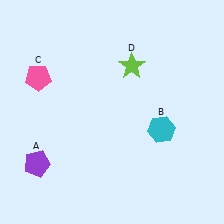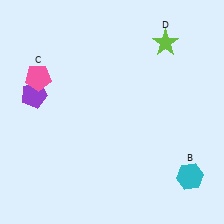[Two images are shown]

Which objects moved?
The objects that moved are: the purple pentagon (A), the cyan hexagon (B), the lime star (D).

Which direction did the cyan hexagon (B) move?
The cyan hexagon (B) moved down.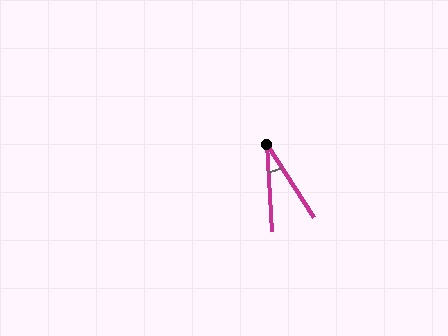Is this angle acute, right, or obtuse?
It is acute.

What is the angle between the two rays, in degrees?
Approximately 30 degrees.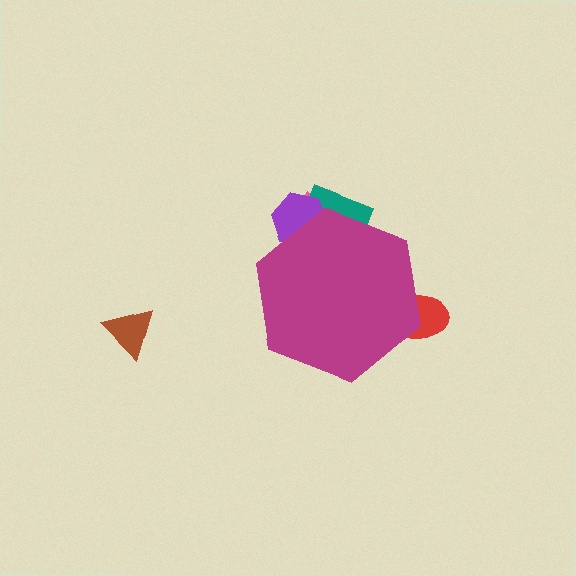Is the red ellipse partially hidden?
Yes, the red ellipse is partially hidden behind the magenta hexagon.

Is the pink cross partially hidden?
Yes, the pink cross is partially hidden behind the magenta hexagon.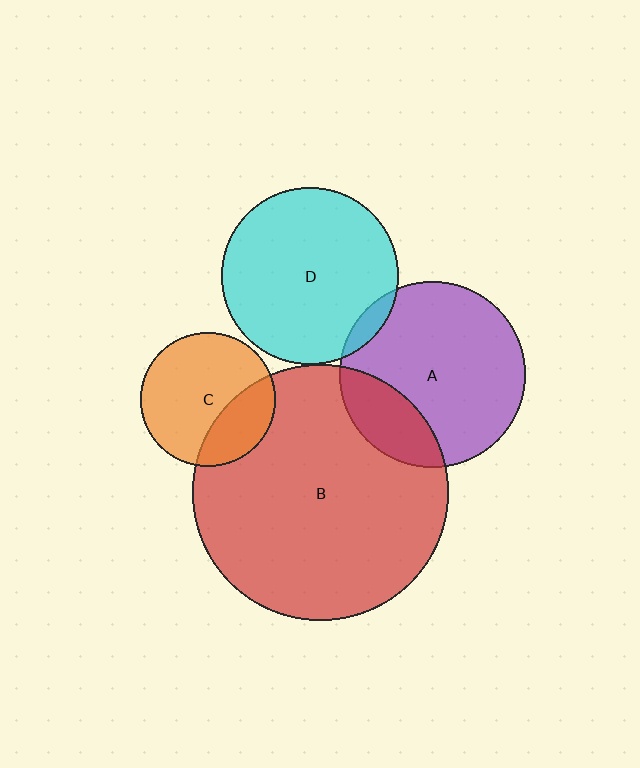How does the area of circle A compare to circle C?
Approximately 1.9 times.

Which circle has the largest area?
Circle B (red).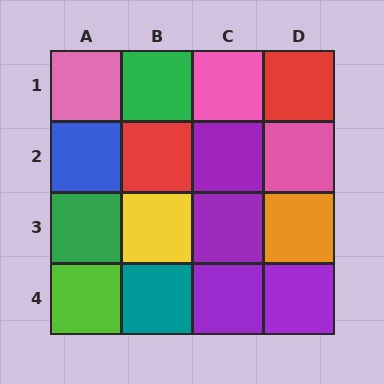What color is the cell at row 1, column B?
Green.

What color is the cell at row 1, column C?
Pink.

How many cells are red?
2 cells are red.